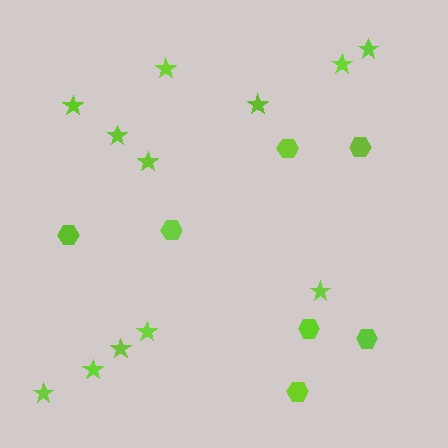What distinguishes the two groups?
There are 2 groups: one group of stars (12) and one group of hexagons (7).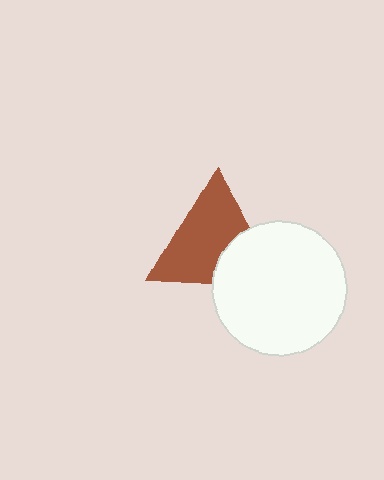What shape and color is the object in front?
The object in front is a white circle.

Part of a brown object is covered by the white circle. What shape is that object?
It is a triangle.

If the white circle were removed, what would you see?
You would see the complete brown triangle.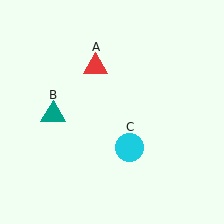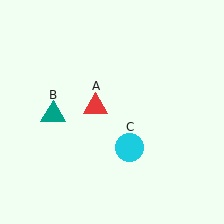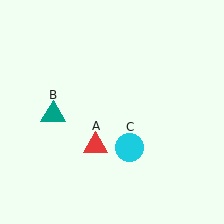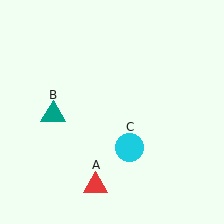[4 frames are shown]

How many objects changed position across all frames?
1 object changed position: red triangle (object A).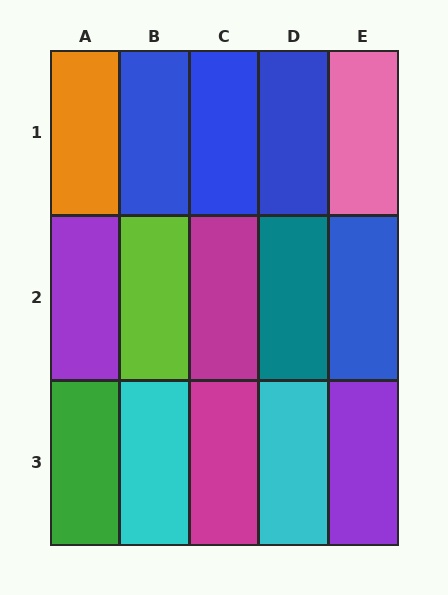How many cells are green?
1 cell is green.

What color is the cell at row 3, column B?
Cyan.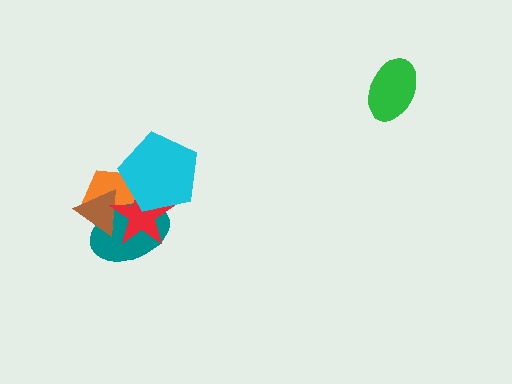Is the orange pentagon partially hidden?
Yes, it is partially covered by another shape.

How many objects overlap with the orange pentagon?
4 objects overlap with the orange pentagon.